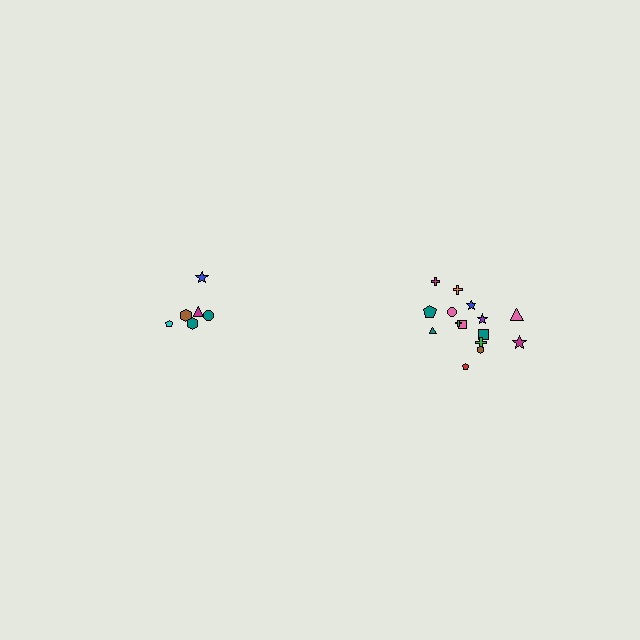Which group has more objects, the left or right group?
The right group.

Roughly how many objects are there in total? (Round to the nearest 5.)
Roughly 20 objects in total.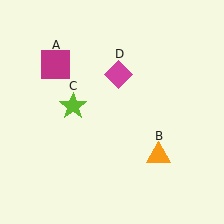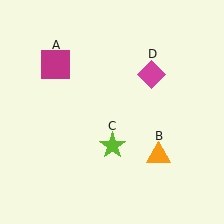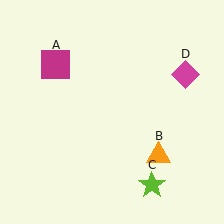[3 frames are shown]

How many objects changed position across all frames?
2 objects changed position: lime star (object C), magenta diamond (object D).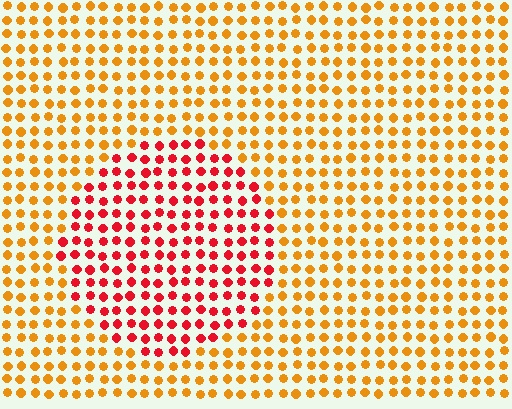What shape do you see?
I see a circle.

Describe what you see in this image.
The image is filled with small orange elements in a uniform arrangement. A circle-shaped region is visible where the elements are tinted to a slightly different hue, forming a subtle color boundary.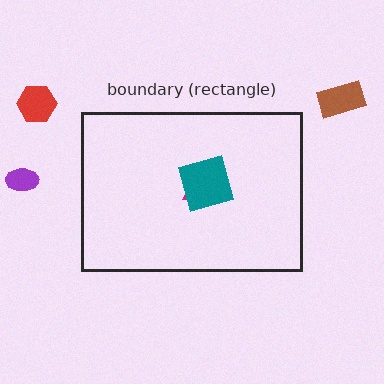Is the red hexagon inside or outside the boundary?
Outside.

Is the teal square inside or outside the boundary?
Inside.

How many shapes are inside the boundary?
2 inside, 3 outside.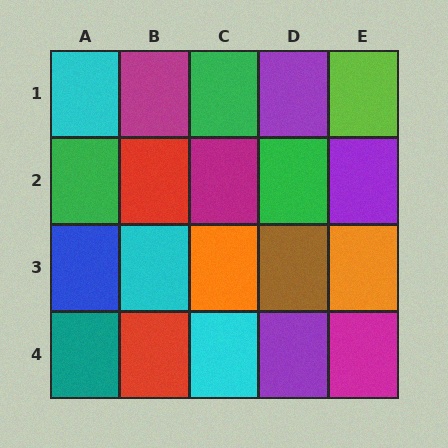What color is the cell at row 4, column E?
Magenta.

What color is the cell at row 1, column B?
Magenta.